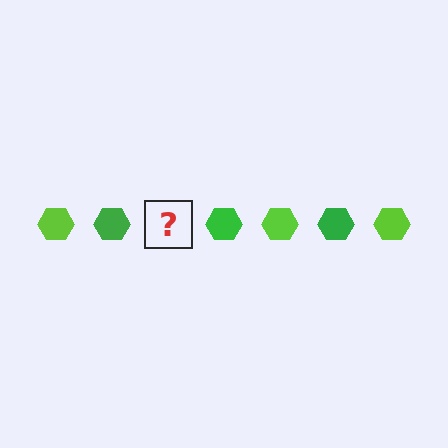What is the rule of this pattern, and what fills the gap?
The rule is that the pattern cycles through lime, green hexagons. The gap should be filled with a lime hexagon.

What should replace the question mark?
The question mark should be replaced with a lime hexagon.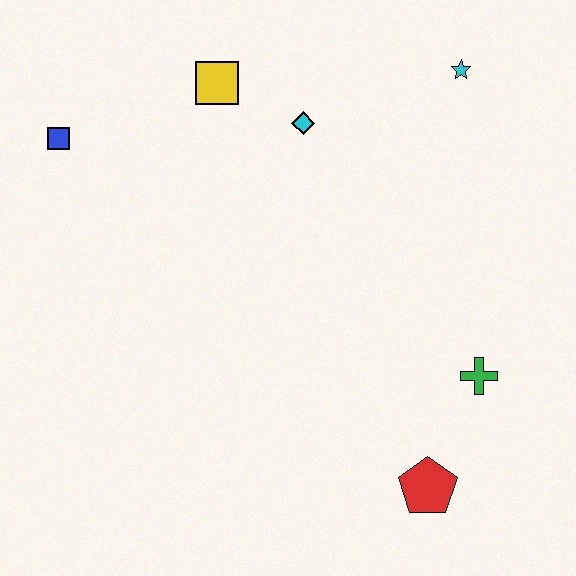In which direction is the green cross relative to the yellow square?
The green cross is below the yellow square.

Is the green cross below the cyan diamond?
Yes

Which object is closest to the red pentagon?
The green cross is closest to the red pentagon.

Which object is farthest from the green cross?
The blue square is farthest from the green cross.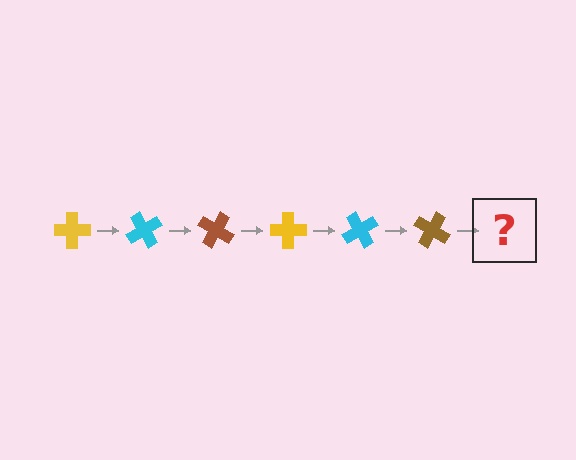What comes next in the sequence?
The next element should be a yellow cross, rotated 360 degrees from the start.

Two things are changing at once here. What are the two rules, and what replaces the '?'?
The two rules are that it rotates 60 degrees each step and the color cycles through yellow, cyan, and brown. The '?' should be a yellow cross, rotated 360 degrees from the start.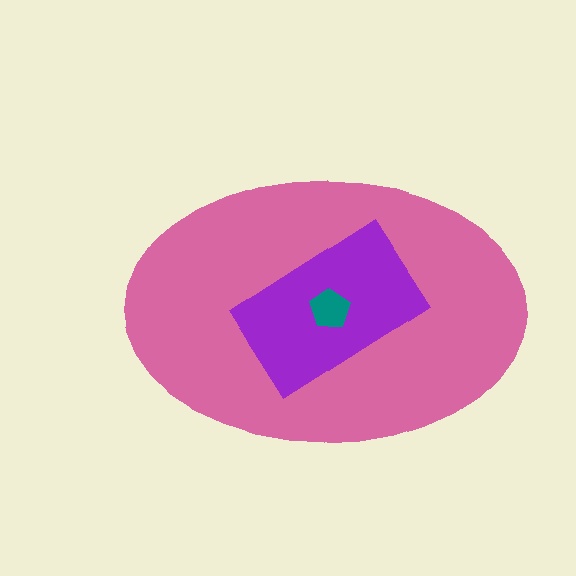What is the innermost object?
The teal pentagon.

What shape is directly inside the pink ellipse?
The purple rectangle.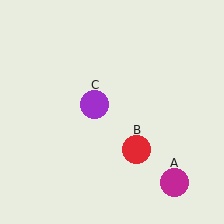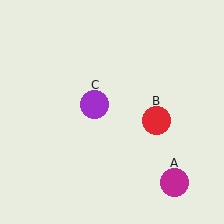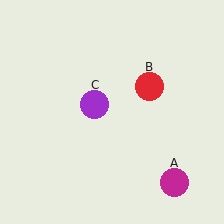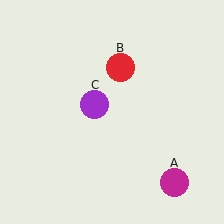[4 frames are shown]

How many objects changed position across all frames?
1 object changed position: red circle (object B).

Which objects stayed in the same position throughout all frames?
Magenta circle (object A) and purple circle (object C) remained stationary.